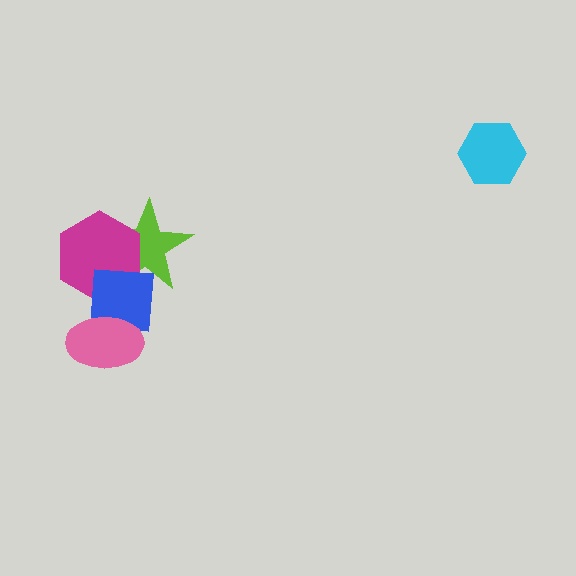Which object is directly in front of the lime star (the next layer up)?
The magenta hexagon is directly in front of the lime star.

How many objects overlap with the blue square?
3 objects overlap with the blue square.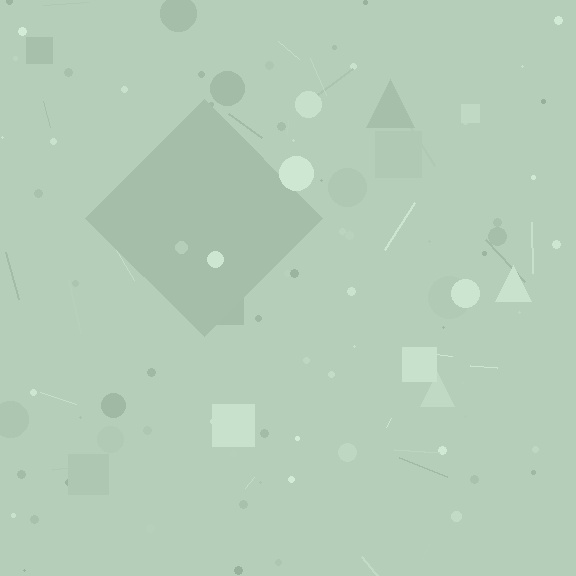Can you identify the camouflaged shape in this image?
The camouflaged shape is a diamond.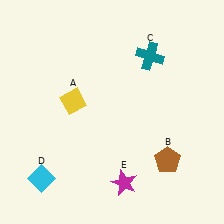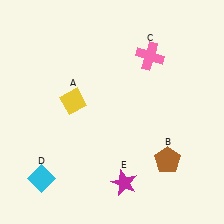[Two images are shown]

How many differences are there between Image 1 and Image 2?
There is 1 difference between the two images.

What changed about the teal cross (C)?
In Image 1, C is teal. In Image 2, it changed to pink.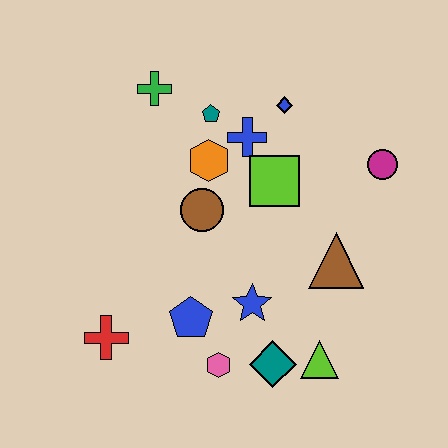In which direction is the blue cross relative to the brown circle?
The blue cross is above the brown circle.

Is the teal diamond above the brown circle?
No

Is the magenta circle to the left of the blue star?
No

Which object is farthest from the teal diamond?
The green cross is farthest from the teal diamond.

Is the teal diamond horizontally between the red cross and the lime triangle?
Yes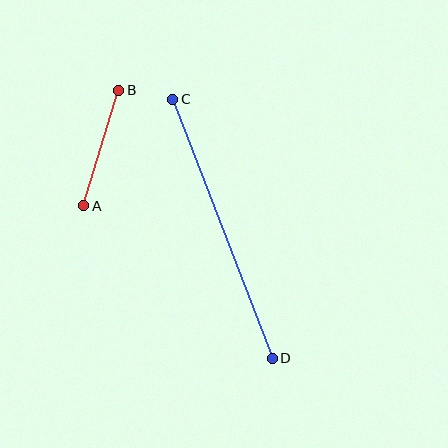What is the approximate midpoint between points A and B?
The midpoint is at approximately (101, 148) pixels.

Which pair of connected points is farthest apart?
Points C and D are farthest apart.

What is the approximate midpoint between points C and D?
The midpoint is at approximately (222, 229) pixels.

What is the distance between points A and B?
The distance is approximately 121 pixels.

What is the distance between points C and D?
The distance is approximately 277 pixels.